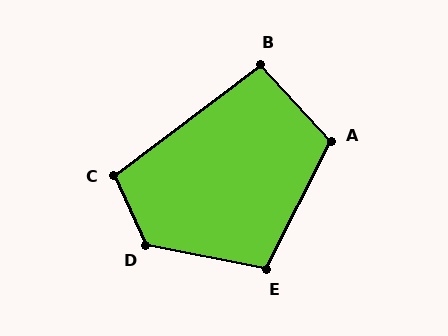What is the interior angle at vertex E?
Approximately 105 degrees (obtuse).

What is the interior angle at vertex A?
Approximately 111 degrees (obtuse).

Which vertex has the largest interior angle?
D, at approximately 126 degrees.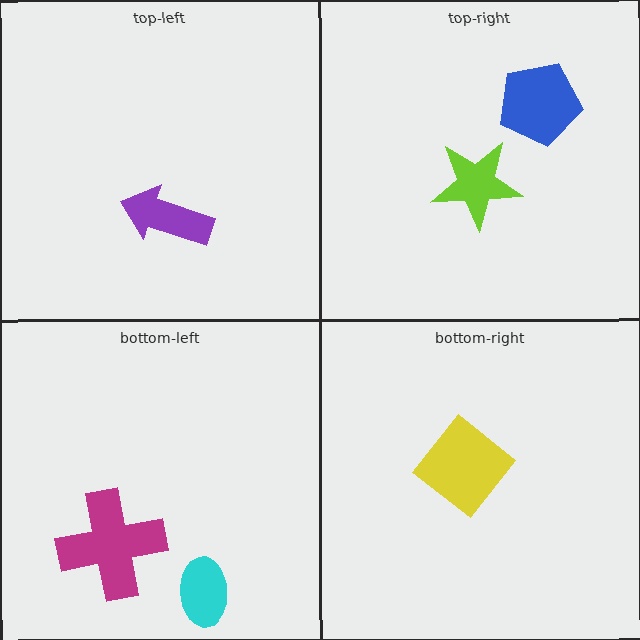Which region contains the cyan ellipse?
The bottom-left region.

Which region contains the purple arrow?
The top-left region.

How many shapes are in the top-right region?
2.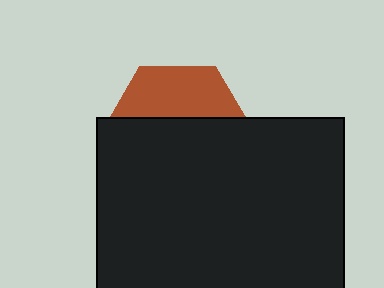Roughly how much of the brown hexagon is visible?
A small part of it is visible (roughly 36%).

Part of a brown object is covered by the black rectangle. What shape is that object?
It is a hexagon.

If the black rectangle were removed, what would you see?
You would see the complete brown hexagon.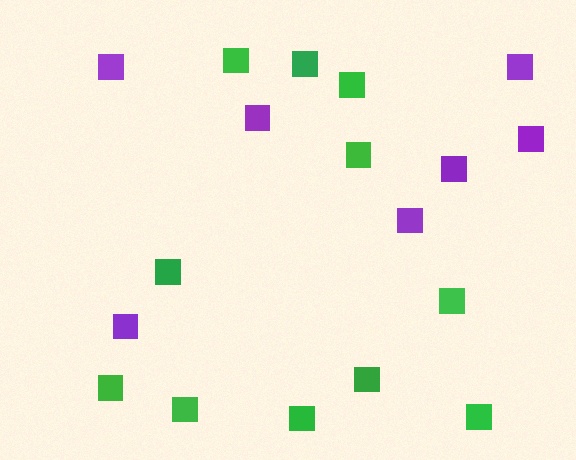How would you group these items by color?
There are 2 groups: one group of green squares (11) and one group of purple squares (7).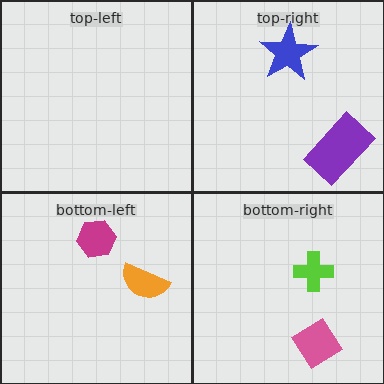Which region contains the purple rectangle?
The top-right region.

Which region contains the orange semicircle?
The bottom-left region.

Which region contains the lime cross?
The bottom-right region.